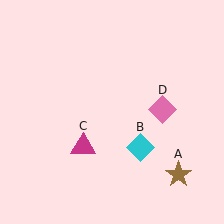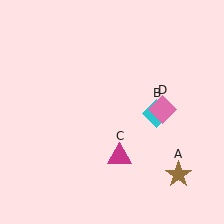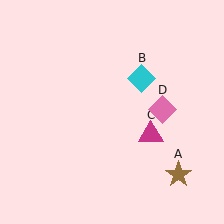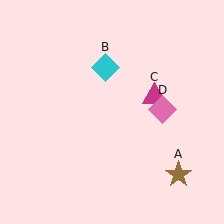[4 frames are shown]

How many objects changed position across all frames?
2 objects changed position: cyan diamond (object B), magenta triangle (object C).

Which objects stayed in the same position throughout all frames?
Brown star (object A) and pink diamond (object D) remained stationary.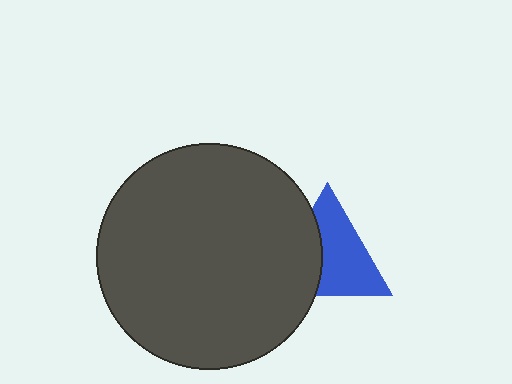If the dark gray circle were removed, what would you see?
You would see the complete blue triangle.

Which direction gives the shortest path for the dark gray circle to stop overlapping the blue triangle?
Moving left gives the shortest separation.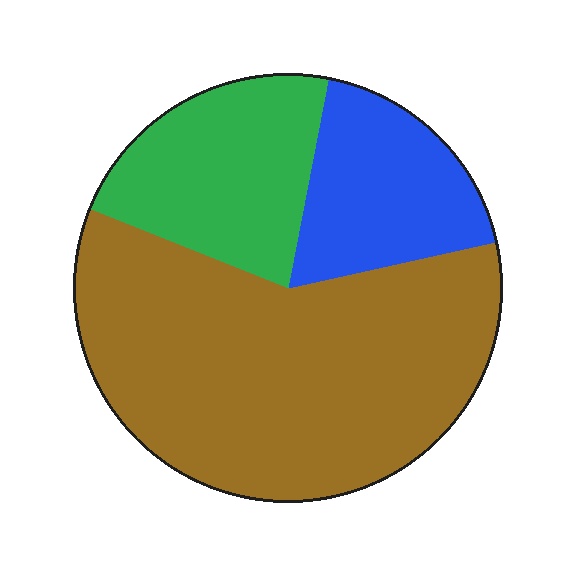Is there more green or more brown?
Brown.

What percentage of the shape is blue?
Blue covers 18% of the shape.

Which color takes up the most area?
Brown, at roughly 60%.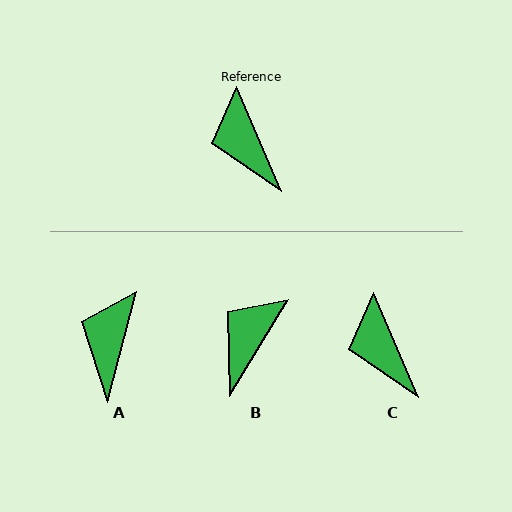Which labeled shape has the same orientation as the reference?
C.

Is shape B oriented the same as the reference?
No, it is off by about 54 degrees.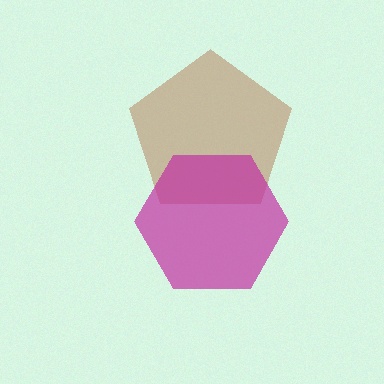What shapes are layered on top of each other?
The layered shapes are: a brown pentagon, a magenta hexagon.